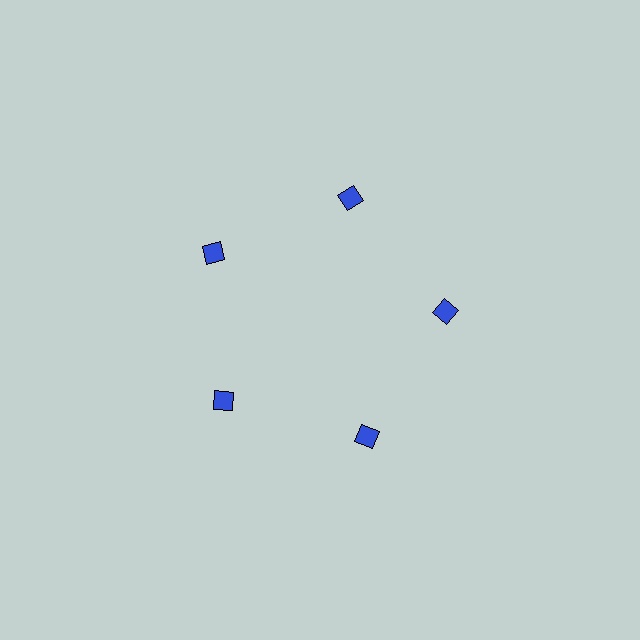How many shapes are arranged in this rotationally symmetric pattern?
There are 5 shapes, arranged in 5 groups of 1.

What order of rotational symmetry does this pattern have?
This pattern has 5-fold rotational symmetry.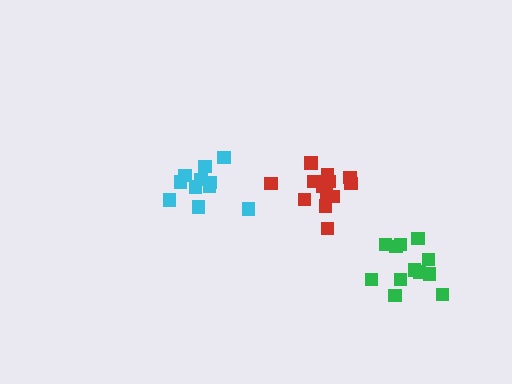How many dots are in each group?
Group 1: 11 dots, Group 2: 12 dots, Group 3: 13 dots (36 total).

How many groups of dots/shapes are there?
There are 3 groups.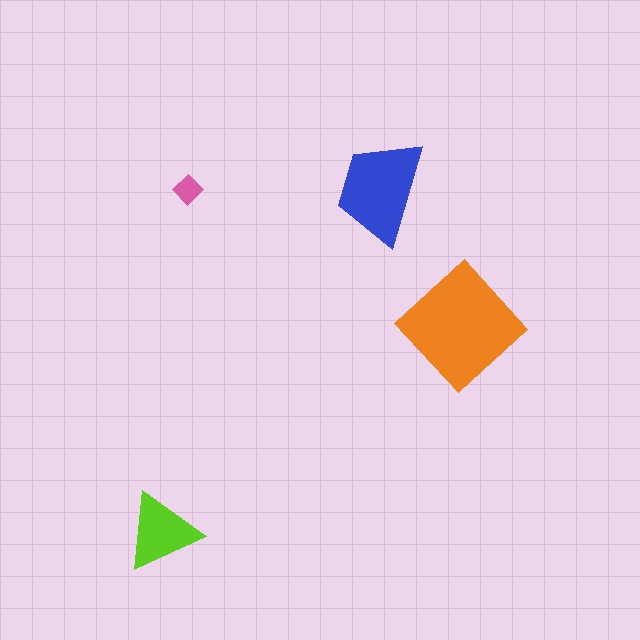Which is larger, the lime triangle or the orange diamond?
The orange diamond.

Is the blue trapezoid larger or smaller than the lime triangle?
Larger.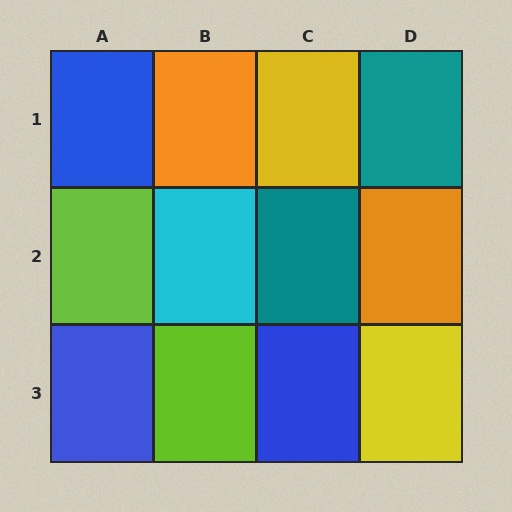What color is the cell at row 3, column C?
Blue.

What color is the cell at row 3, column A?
Blue.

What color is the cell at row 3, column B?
Lime.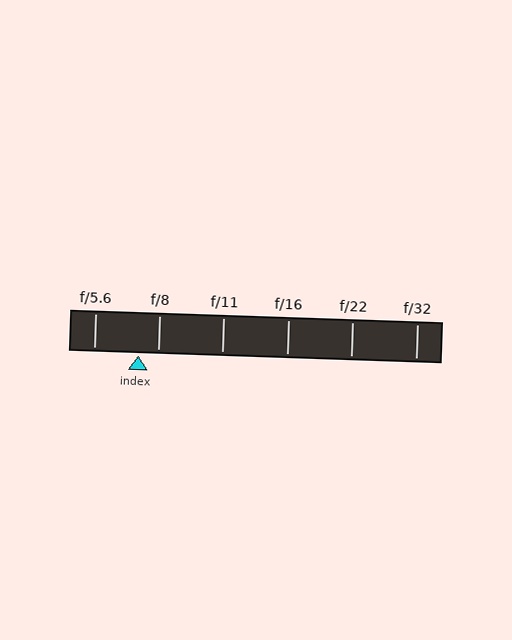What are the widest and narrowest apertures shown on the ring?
The widest aperture shown is f/5.6 and the narrowest is f/32.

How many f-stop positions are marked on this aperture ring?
There are 6 f-stop positions marked.